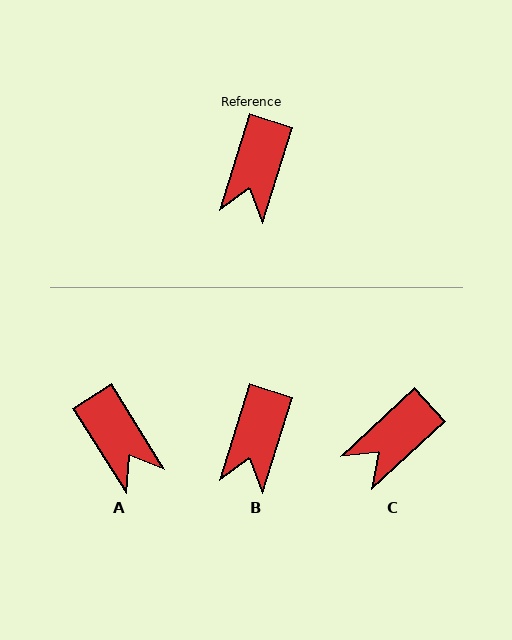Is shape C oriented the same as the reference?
No, it is off by about 29 degrees.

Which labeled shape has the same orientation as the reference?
B.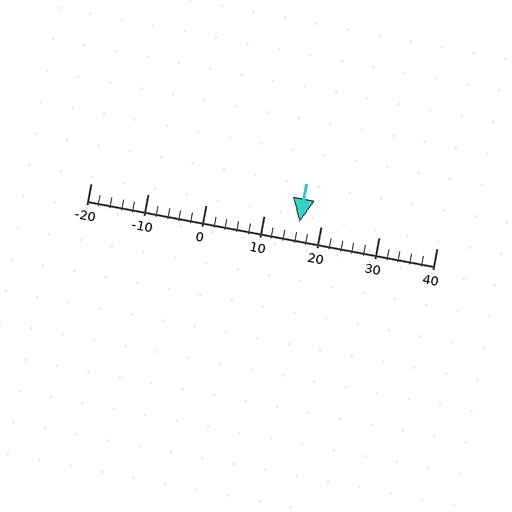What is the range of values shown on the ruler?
The ruler shows values from -20 to 40.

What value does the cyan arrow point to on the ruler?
The cyan arrow points to approximately 16.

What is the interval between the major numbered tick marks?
The major tick marks are spaced 10 units apart.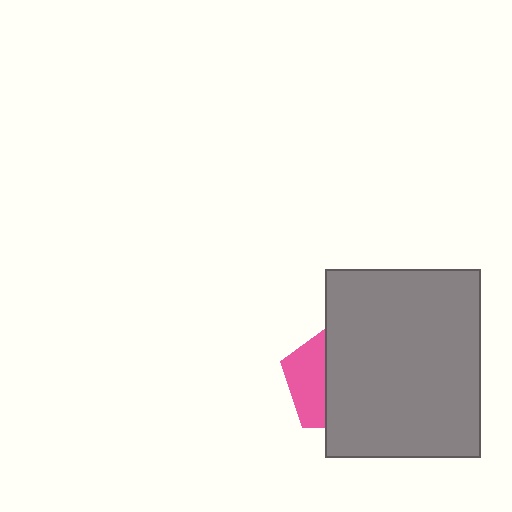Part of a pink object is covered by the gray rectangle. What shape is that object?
It is a pentagon.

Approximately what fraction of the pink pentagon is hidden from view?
Roughly 64% of the pink pentagon is hidden behind the gray rectangle.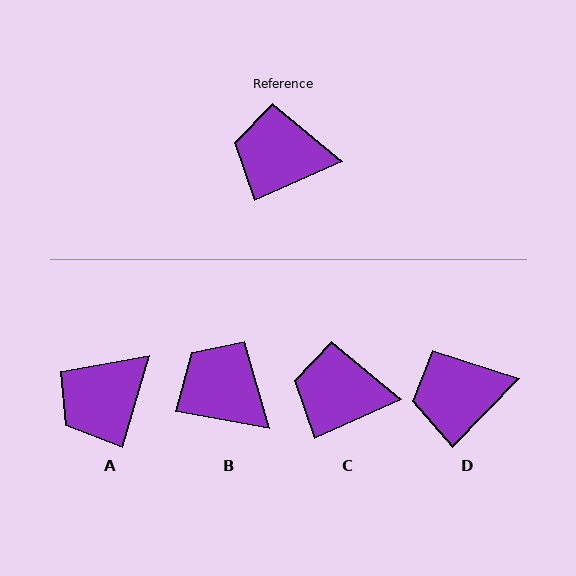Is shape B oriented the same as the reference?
No, it is off by about 35 degrees.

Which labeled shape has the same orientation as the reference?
C.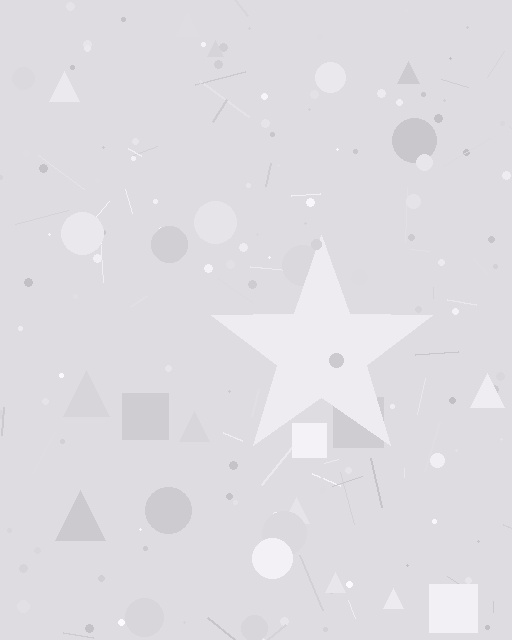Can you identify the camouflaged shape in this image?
The camouflaged shape is a star.